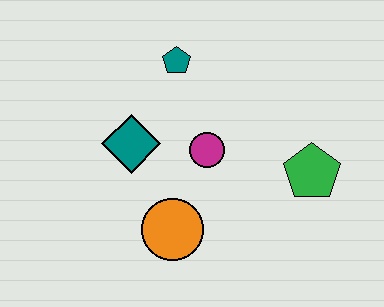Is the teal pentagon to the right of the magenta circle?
No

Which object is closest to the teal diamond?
The magenta circle is closest to the teal diamond.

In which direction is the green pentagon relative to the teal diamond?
The green pentagon is to the right of the teal diamond.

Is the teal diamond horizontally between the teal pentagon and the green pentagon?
No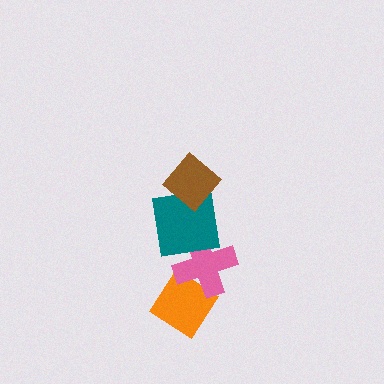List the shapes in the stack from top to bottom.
From top to bottom: the brown diamond, the teal square, the pink cross, the orange diamond.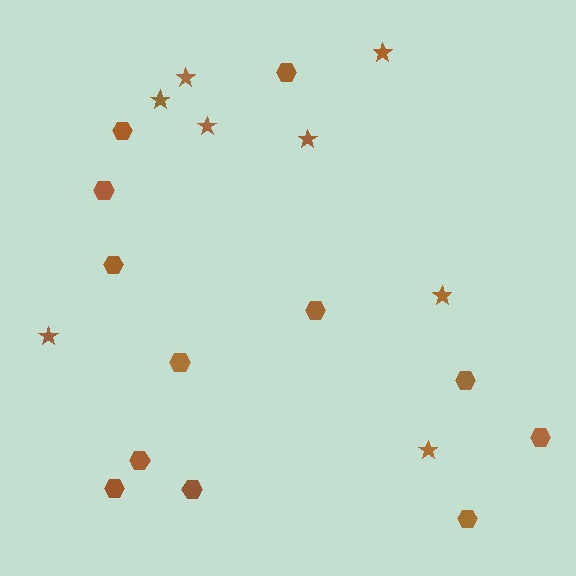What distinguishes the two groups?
There are 2 groups: one group of hexagons (12) and one group of stars (8).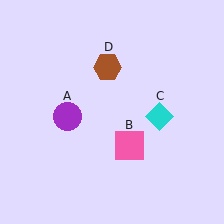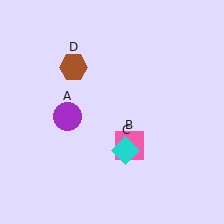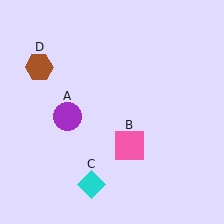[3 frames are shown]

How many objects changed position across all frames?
2 objects changed position: cyan diamond (object C), brown hexagon (object D).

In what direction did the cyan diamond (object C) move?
The cyan diamond (object C) moved down and to the left.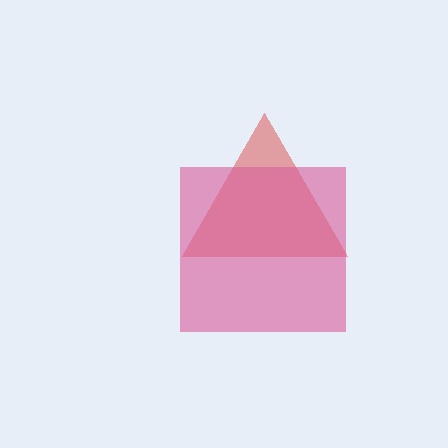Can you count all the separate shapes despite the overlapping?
Yes, there are 2 separate shapes.